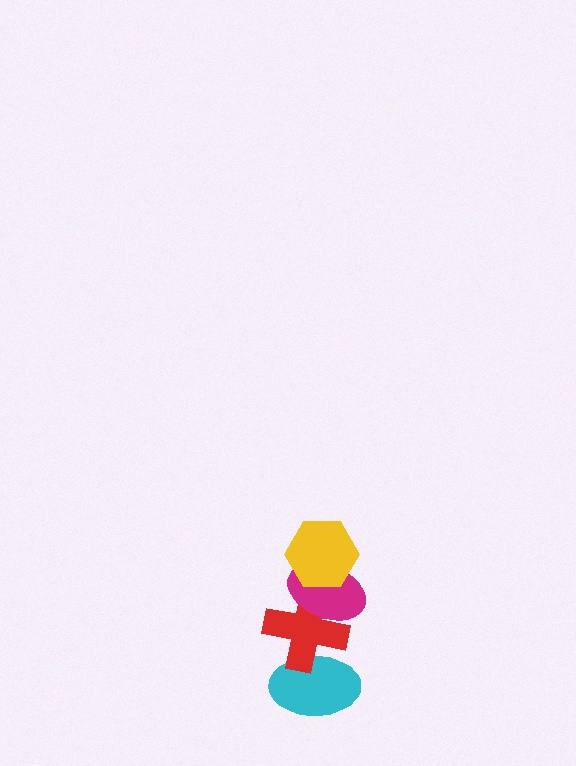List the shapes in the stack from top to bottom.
From top to bottom: the yellow hexagon, the magenta ellipse, the red cross, the cyan ellipse.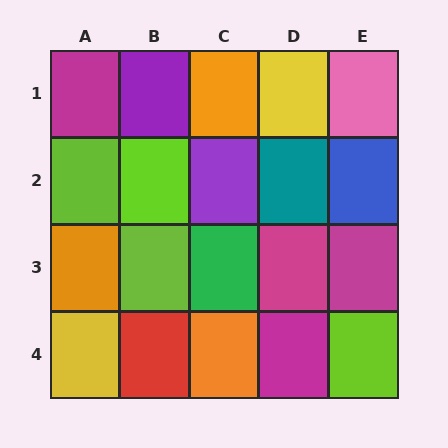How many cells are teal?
1 cell is teal.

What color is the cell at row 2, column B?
Lime.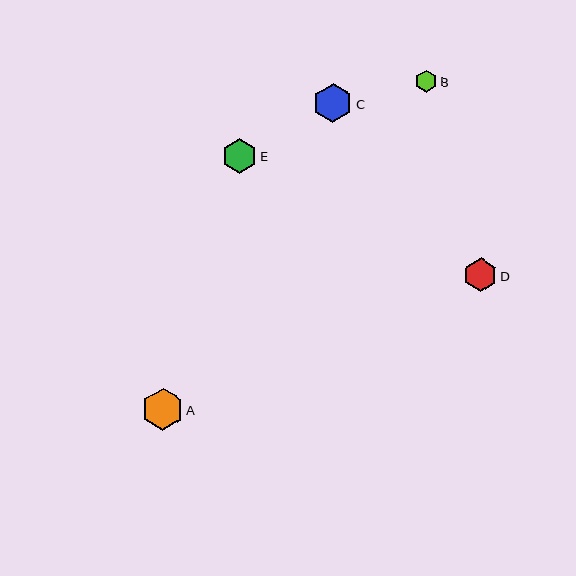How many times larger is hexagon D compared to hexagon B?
Hexagon D is approximately 1.5 times the size of hexagon B.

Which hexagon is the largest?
Hexagon A is the largest with a size of approximately 42 pixels.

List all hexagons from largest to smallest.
From largest to smallest: A, C, E, D, B.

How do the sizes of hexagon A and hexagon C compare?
Hexagon A and hexagon C are approximately the same size.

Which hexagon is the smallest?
Hexagon B is the smallest with a size of approximately 22 pixels.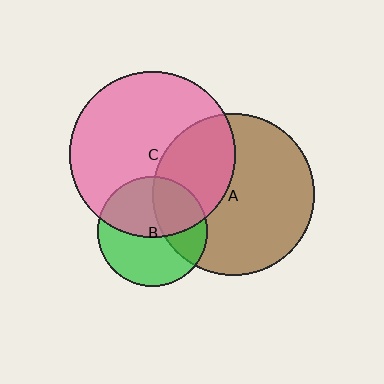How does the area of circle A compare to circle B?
Approximately 2.2 times.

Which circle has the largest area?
Circle C (pink).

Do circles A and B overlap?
Yes.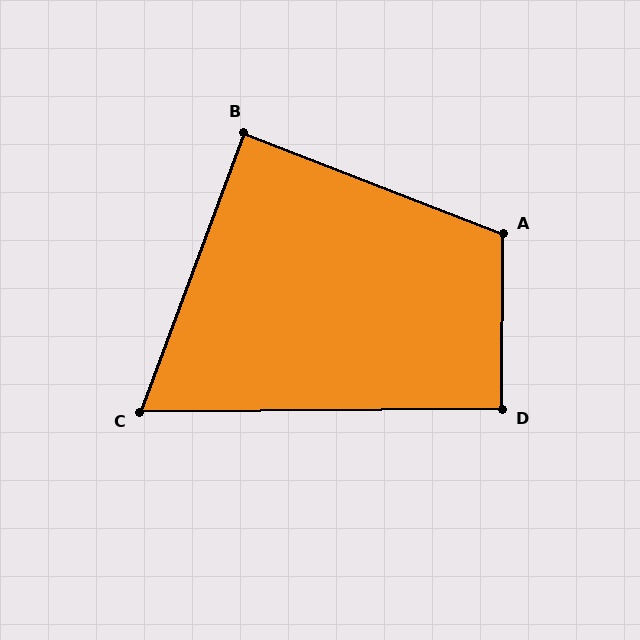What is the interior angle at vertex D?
Approximately 91 degrees (approximately right).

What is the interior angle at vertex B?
Approximately 89 degrees (approximately right).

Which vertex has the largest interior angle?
A, at approximately 111 degrees.